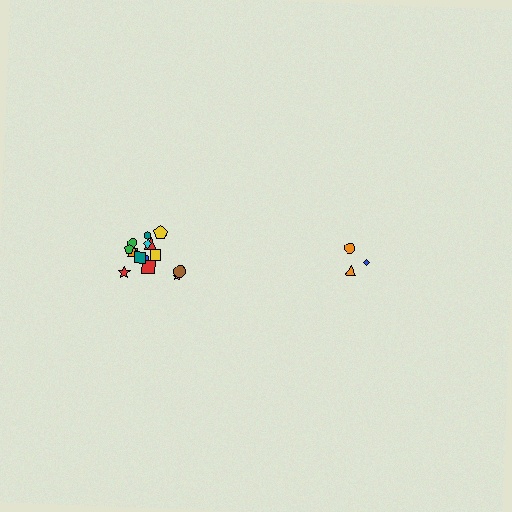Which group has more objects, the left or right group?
The left group.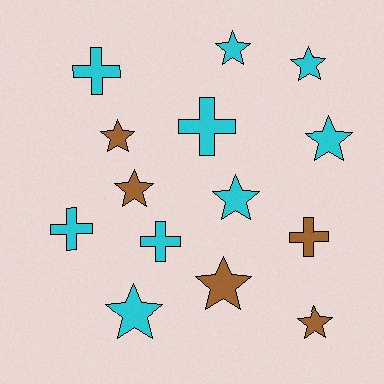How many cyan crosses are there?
There are 4 cyan crosses.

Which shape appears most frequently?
Star, with 9 objects.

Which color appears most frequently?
Cyan, with 9 objects.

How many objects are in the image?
There are 14 objects.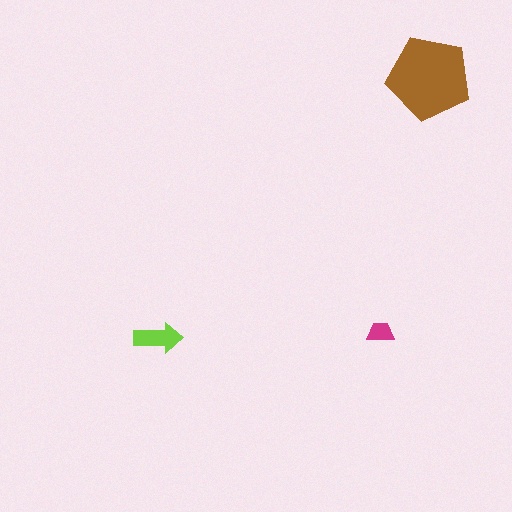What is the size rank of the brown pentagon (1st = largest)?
1st.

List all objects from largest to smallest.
The brown pentagon, the lime arrow, the magenta trapezoid.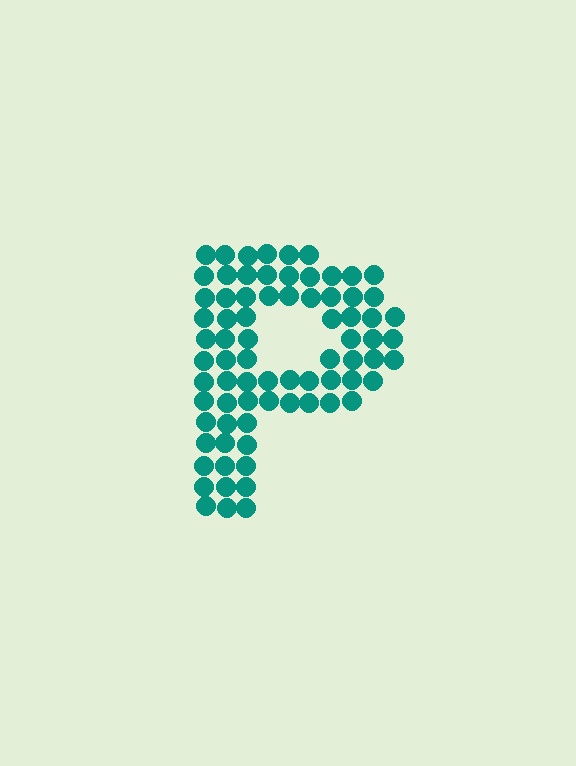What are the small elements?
The small elements are circles.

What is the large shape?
The large shape is the letter P.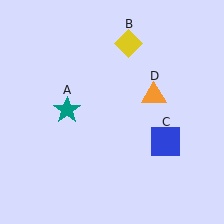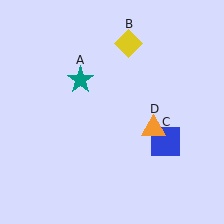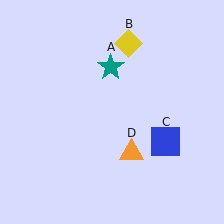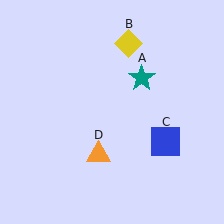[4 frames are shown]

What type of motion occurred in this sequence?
The teal star (object A), orange triangle (object D) rotated clockwise around the center of the scene.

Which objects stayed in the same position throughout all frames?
Yellow diamond (object B) and blue square (object C) remained stationary.